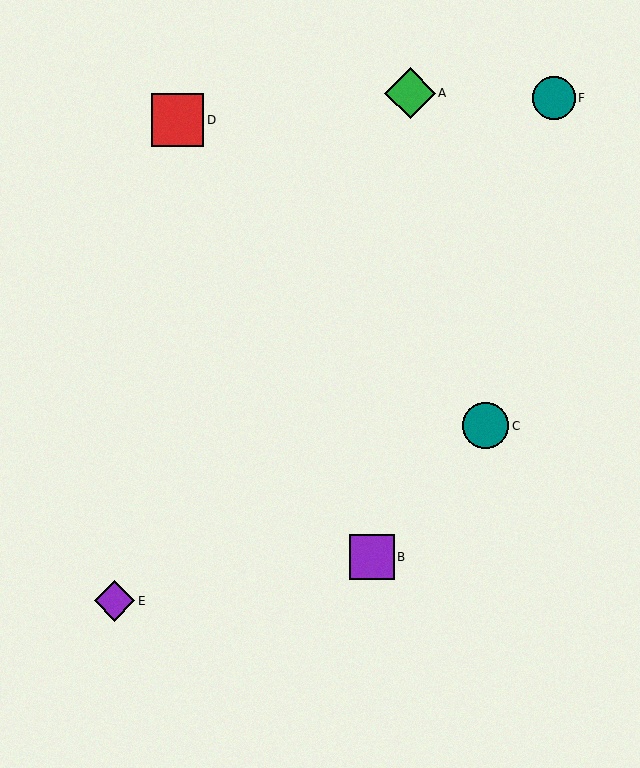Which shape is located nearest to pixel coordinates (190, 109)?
The red square (labeled D) at (177, 120) is nearest to that location.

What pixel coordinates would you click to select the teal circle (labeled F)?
Click at (554, 98) to select the teal circle F.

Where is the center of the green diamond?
The center of the green diamond is at (410, 93).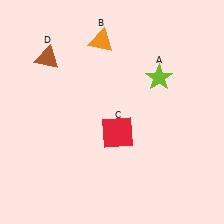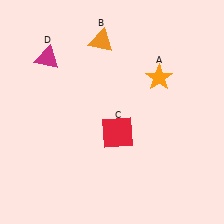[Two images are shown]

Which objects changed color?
A changed from lime to orange. D changed from brown to magenta.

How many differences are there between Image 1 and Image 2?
There are 2 differences between the two images.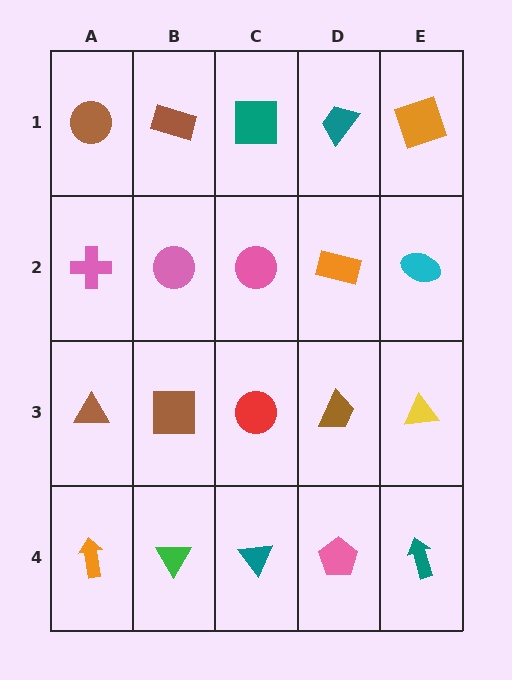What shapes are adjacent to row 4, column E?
A yellow triangle (row 3, column E), a pink pentagon (row 4, column D).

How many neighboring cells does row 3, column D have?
4.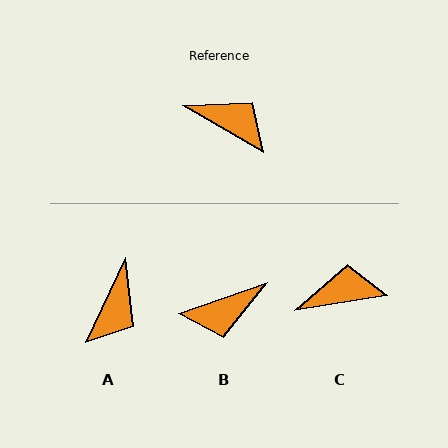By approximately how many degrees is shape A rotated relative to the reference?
Approximately 86 degrees clockwise.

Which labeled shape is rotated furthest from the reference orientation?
B, about 131 degrees away.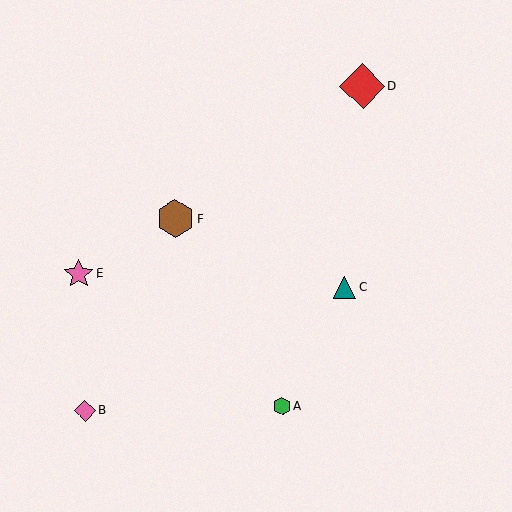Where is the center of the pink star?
The center of the pink star is at (79, 274).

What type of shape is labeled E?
Shape E is a pink star.